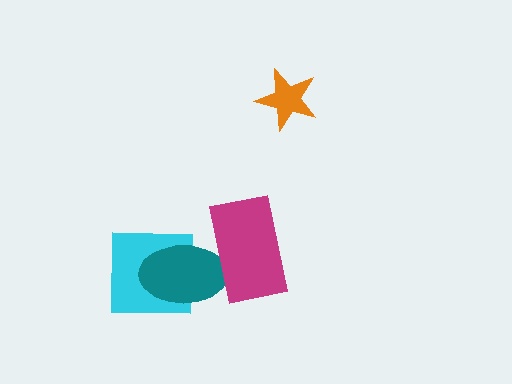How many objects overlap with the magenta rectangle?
1 object overlaps with the magenta rectangle.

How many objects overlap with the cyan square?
1 object overlaps with the cyan square.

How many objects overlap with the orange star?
0 objects overlap with the orange star.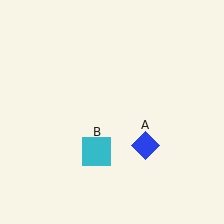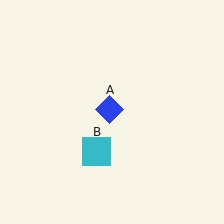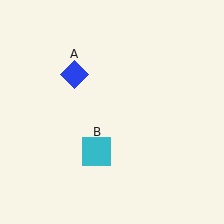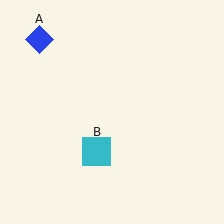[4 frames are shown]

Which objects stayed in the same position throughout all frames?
Cyan square (object B) remained stationary.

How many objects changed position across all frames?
1 object changed position: blue diamond (object A).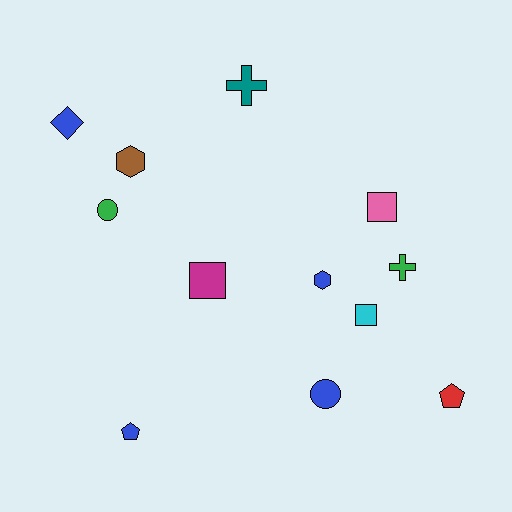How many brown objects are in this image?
There is 1 brown object.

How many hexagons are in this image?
There are 2 hexagons.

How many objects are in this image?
There are 12 objects.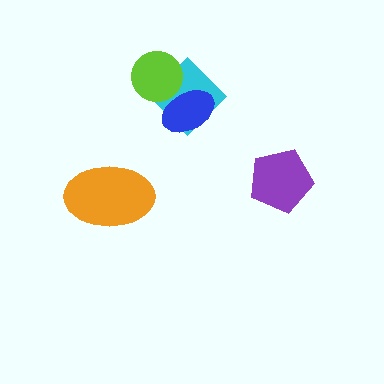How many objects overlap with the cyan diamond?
2 objects overlap with the cyan diamond.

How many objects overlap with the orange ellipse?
0 objects overlap with the orange ellipse.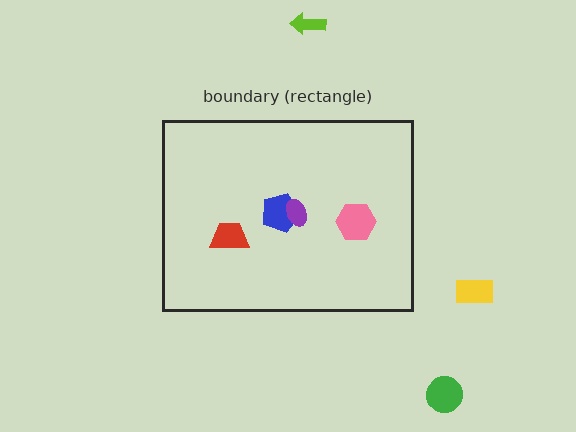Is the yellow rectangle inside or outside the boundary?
Outside.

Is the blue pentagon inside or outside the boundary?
Inside.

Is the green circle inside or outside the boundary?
Outside.